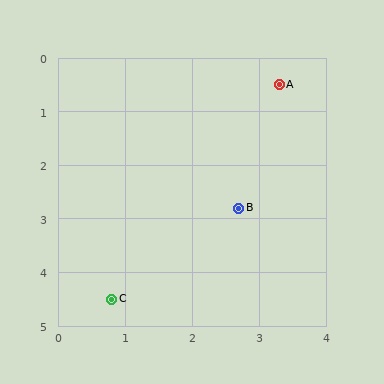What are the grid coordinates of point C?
Point C is at approximately (0.8, 4.5).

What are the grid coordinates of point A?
Point A is at approximately (3.3, 0.5).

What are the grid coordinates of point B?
Point B is at approximately (2.7, 2.8).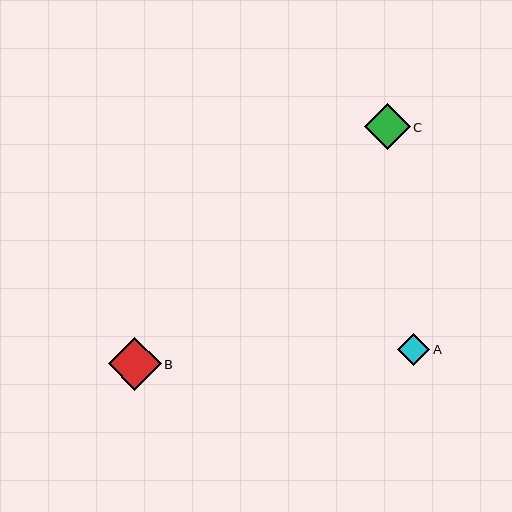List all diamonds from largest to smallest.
From largest to smallest: B, C, A.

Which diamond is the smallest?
Diamond A is the smallest with a size of approximately 32 pixels.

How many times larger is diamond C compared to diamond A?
Diamond C is approximately 1.5 times the size of diamond A.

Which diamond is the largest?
Diamond B is the largest with a size of approximately 53 pixels.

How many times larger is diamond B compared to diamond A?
Diamond B is approximately 1.7 times the size of diamond A.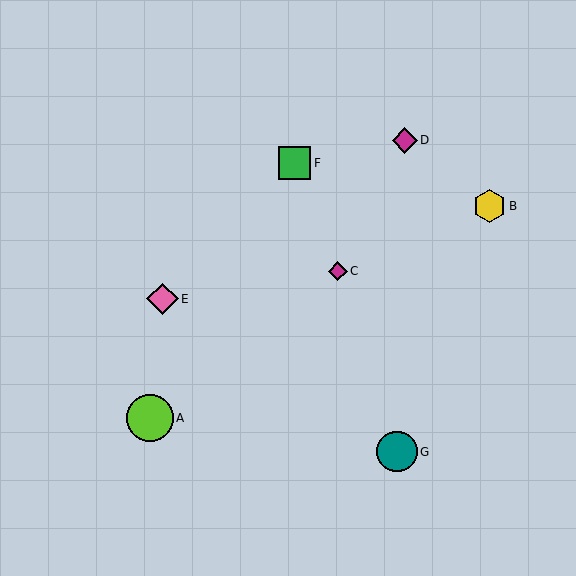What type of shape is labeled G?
Shape G is a teal circle.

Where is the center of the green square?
The center of the green square is at (295, 163).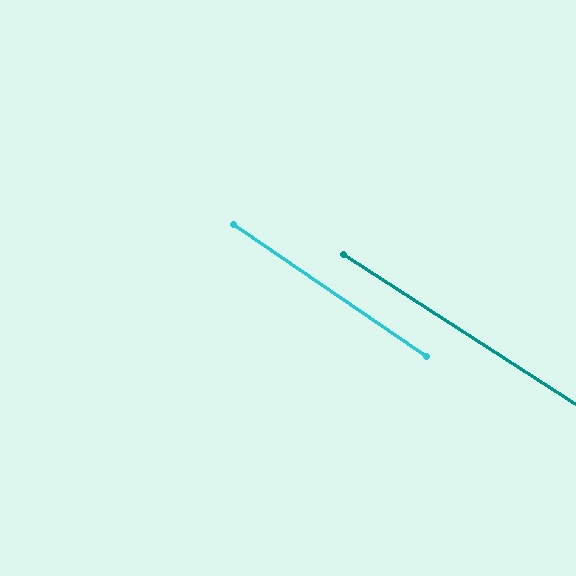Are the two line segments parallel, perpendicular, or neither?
Parallel — their directions differ by only 1.4°.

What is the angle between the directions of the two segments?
Approximately 1 degree.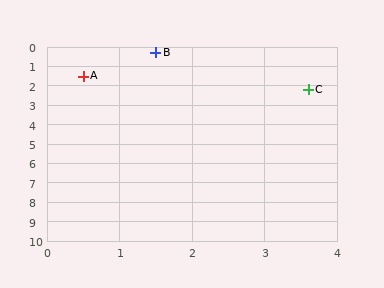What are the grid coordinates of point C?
Point C is at approximately (3.6, 2.2).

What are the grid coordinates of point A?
Point A is at approximately (0.5, 1.5).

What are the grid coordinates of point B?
Point B is at approximately (1.5, 0.3).